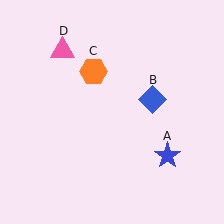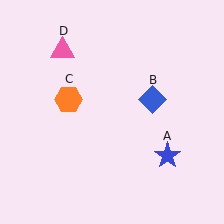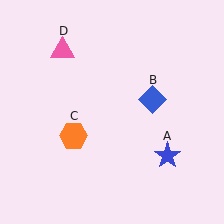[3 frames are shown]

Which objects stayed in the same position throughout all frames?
Blue star (object A) and blue diamond (object B) and pink triangle (object D) remained stationary.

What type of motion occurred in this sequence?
The orange hexagon (object C) rotated counterclockwise around the center of the scene.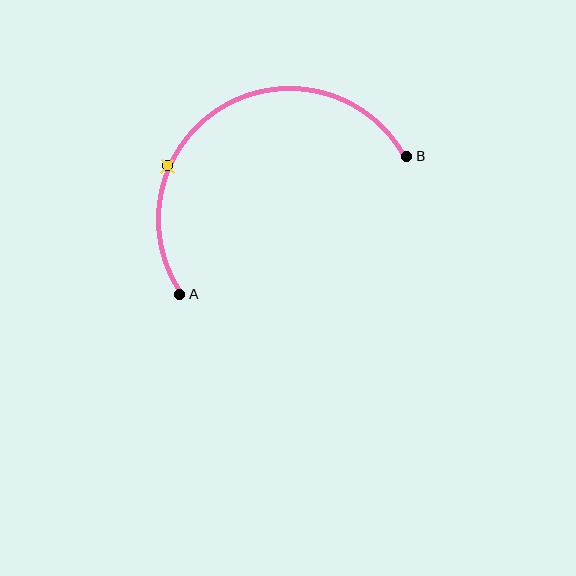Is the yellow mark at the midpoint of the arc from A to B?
No. The yellow mark lies on the arc but is closer to endpoint A. The arc midpoint would be at the point on the curve equidistant along the arc from both A and B.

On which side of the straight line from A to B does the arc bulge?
The arc bulges above the straight line connecting A and B.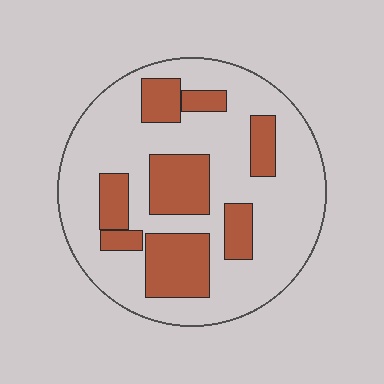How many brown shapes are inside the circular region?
8.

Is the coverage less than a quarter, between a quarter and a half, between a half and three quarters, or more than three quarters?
Between a quarter and a half.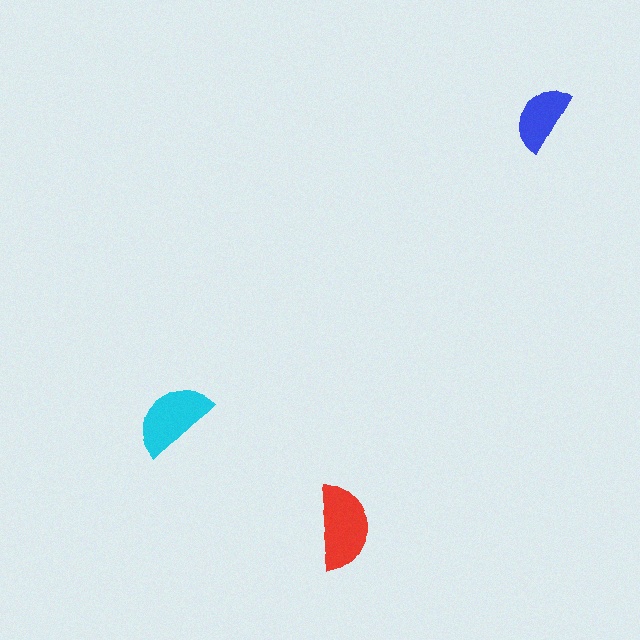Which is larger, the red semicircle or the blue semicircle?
The red one.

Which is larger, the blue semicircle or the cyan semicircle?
The cyan one.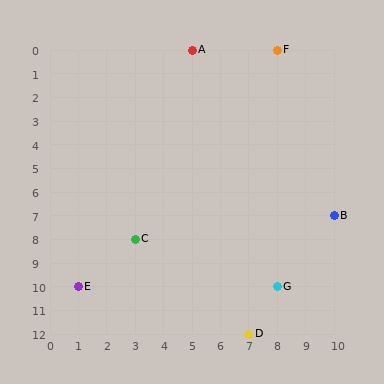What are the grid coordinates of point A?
Point A is at grid coordinates (5, 0).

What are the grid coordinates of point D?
Point D is at grid coordinates (7, 12).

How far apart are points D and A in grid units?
Points D and A are 2 columns and 12 rows apart (about 12.2 grid units diagonally).